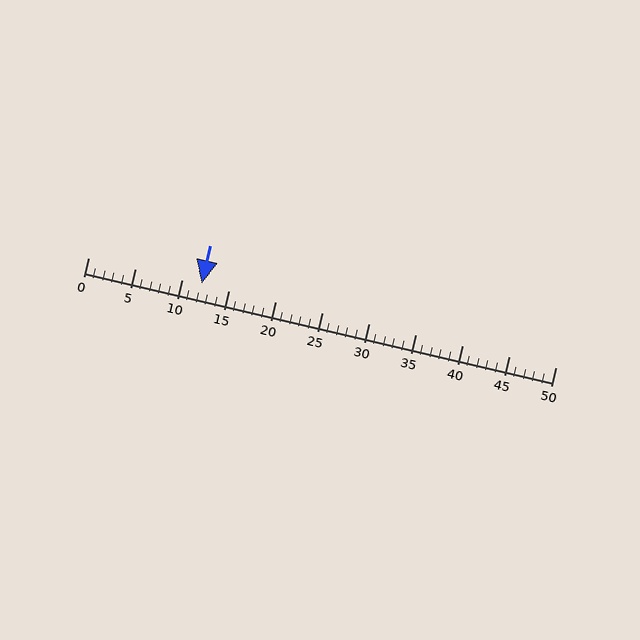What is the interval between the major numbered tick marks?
The major tick marks are spaced 5 units apart.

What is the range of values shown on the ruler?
The ruler shows values from 0 to 50.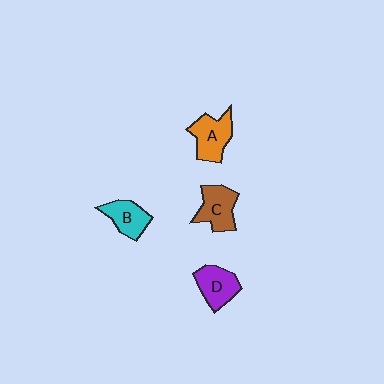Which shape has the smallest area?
Shape B (cyan).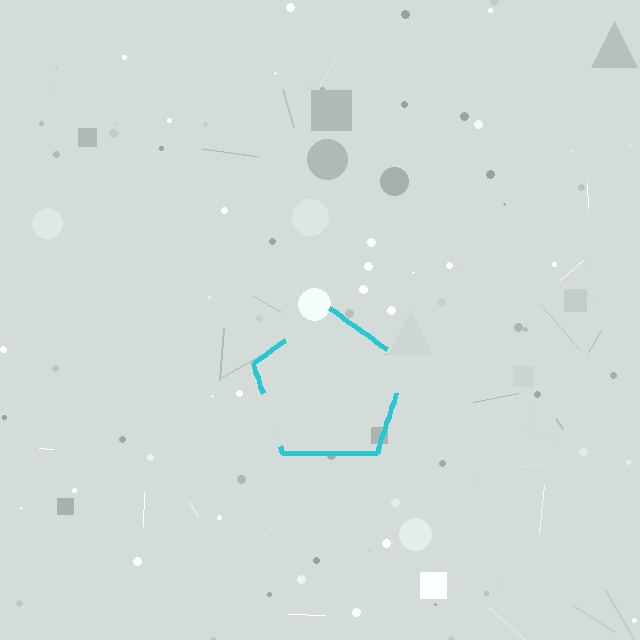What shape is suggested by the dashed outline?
The dashed outline suggests a pentagon.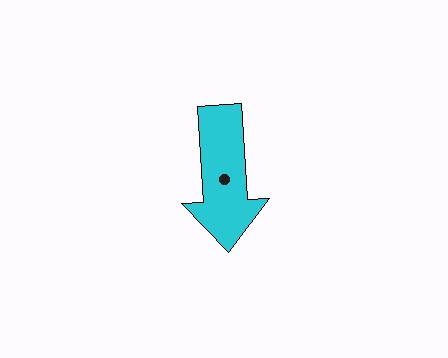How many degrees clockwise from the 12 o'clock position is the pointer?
Approximately 176 degrees.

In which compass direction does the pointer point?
South.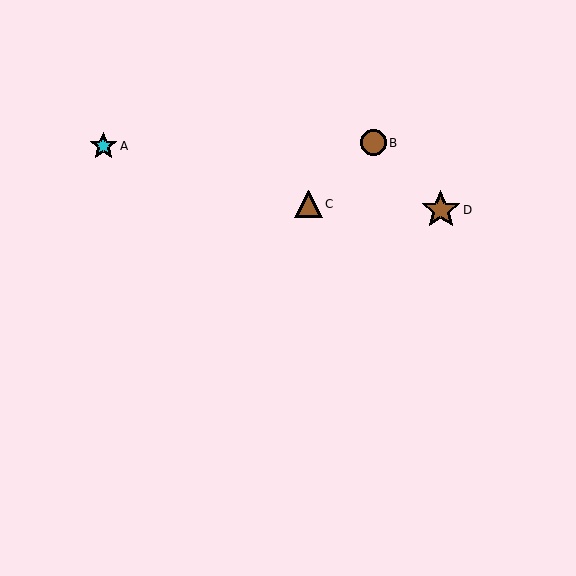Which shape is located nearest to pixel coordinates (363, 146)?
The brown circle (labeled B) at (373, 143) is nearest to that location.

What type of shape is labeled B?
Shape B is a brown circle.